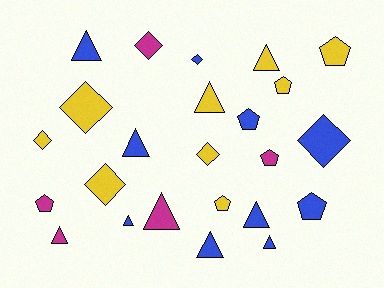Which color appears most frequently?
Blue, with 10 objects.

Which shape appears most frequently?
Triangle, with 10 objects.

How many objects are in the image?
There are 24 objects.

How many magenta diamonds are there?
There is 1 magenta diamond.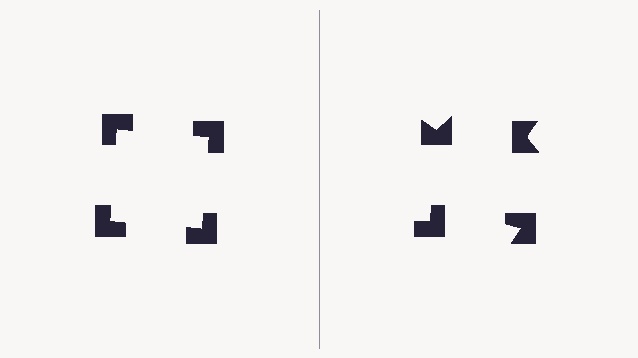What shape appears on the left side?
An illusory square.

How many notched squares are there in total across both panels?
8 — 4 on each side.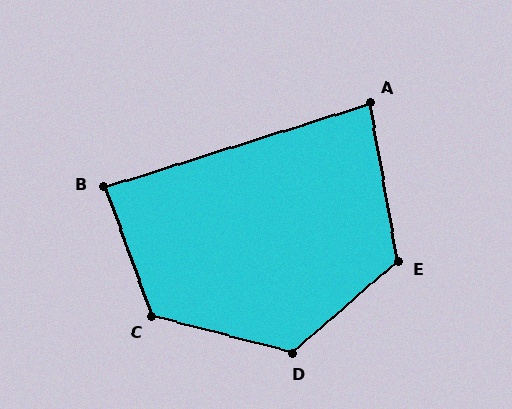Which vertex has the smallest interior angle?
A, at approximately 82 degrees.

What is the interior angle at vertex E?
Approximately 121 degrees (obtuse).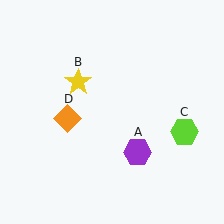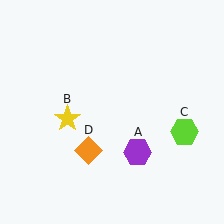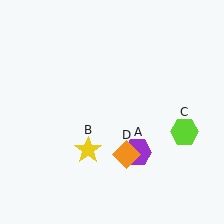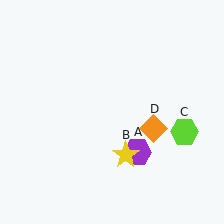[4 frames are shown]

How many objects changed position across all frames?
2 objects changed position: yellow star (object B), orange diamond (object D).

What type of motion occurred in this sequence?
The yellow star (object B), orange diamond (object D) rotated counterclockwise around the center of the scene.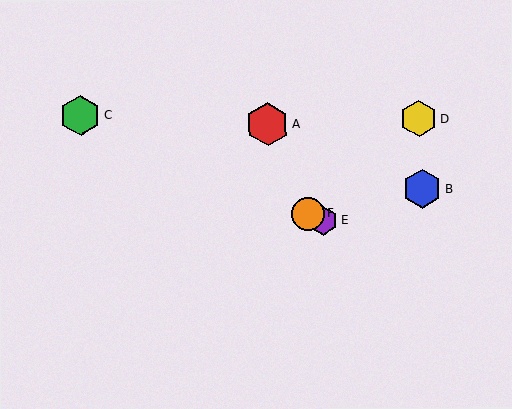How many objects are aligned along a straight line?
3 objects (C, E, F) are aligned along a straight line.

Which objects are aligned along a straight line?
Objects C, E, F are aligned along a straight line.